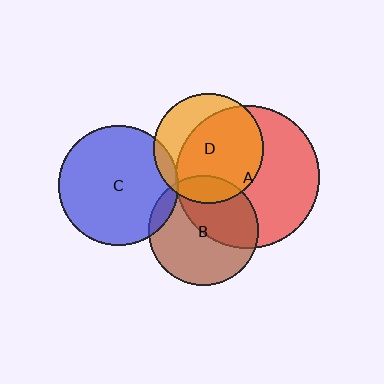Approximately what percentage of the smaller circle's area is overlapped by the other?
Approximately 10%.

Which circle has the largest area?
Circle A (red).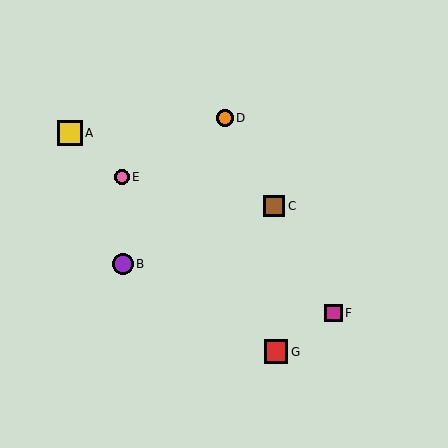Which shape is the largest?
The yellow square (labeled A) is the largest.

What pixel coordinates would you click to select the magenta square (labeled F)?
Click at (334, 313) to select the magenta square F.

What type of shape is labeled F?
Shape F is a magenta square.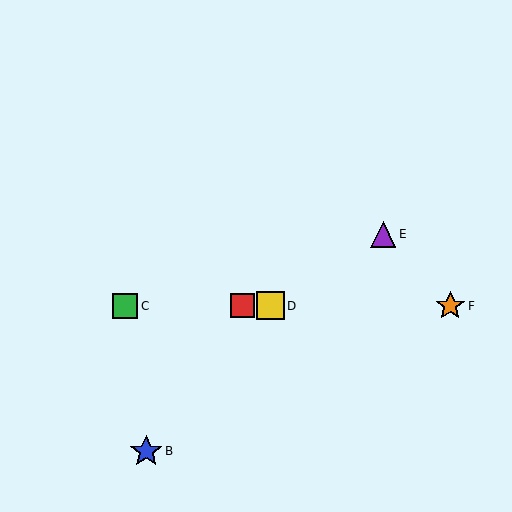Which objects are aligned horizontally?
Objects A, C, D, F are aligned horizontally.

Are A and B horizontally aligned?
No, A is at y≈306 and B is at y≈451.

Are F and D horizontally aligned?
Yes, both are at y≈306.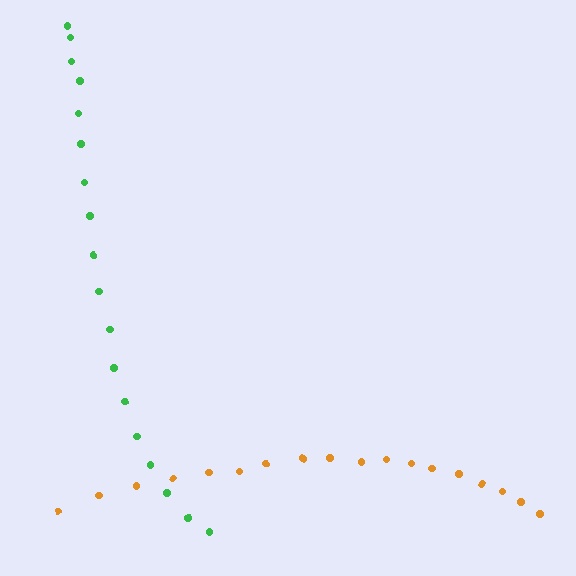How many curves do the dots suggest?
There are 2 distinct paths.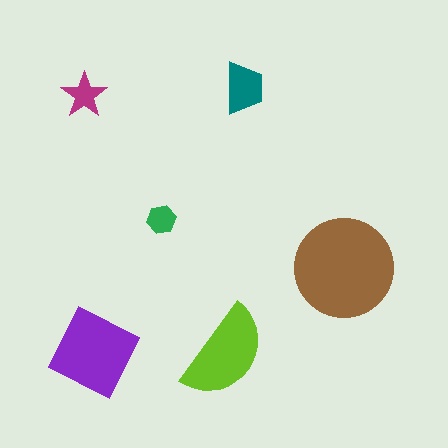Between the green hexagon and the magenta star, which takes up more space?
The magenta star.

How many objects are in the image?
There are 6 objects in the image.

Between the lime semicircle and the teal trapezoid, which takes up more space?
The lime semicircle.